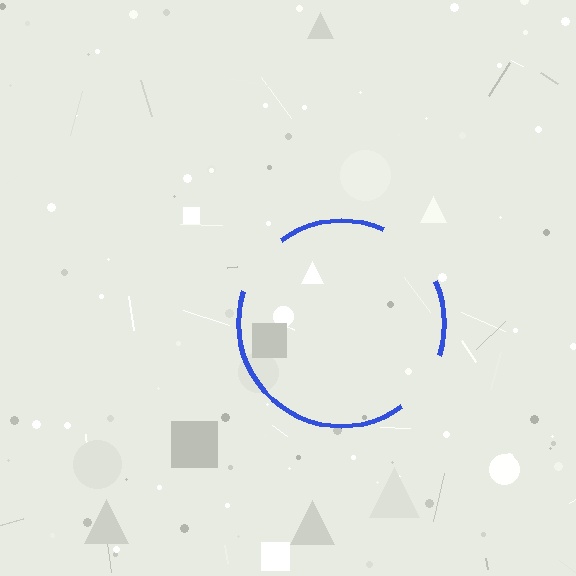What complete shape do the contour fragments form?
The contour fragments form a circle.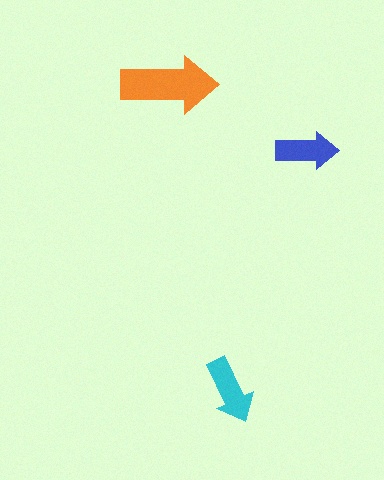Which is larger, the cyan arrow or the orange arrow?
The orange one.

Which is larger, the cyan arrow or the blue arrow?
The cyan one.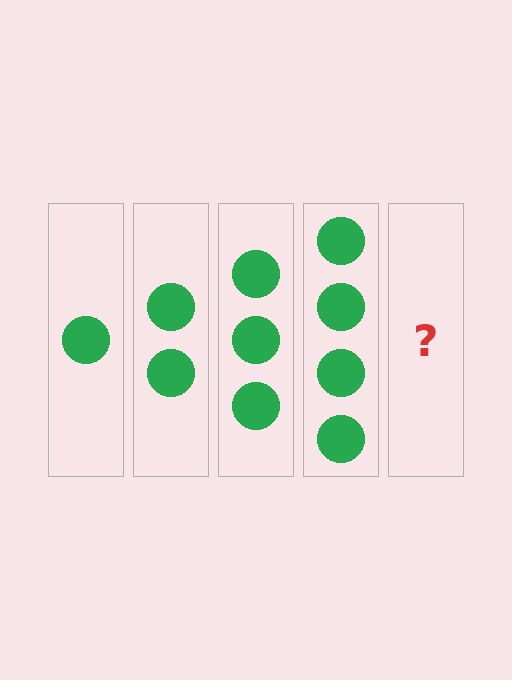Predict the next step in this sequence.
The next step is 5 circles.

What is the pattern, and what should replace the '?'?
The pattern is that each step adds one more circle. The '?' should be 5 circles.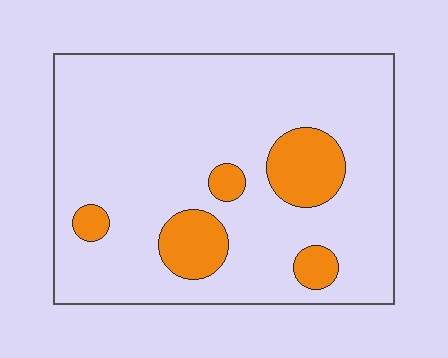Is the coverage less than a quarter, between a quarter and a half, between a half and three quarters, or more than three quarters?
Less than a quarter.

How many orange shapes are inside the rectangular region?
5.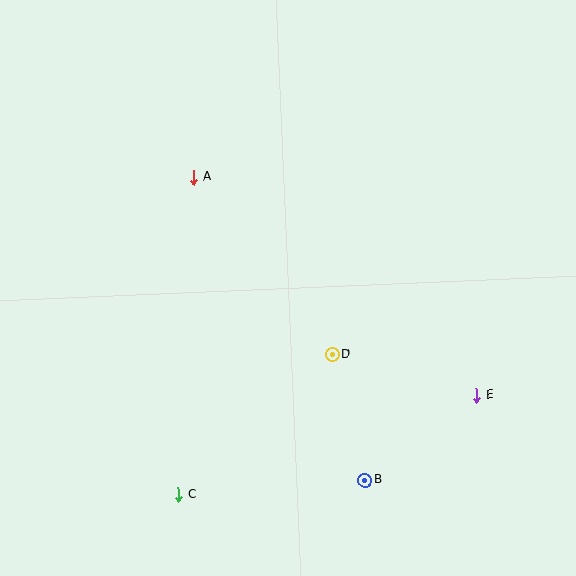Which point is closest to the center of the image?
Point D at (332, 354) is closest to the center.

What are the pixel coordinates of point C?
Point C is at (178, 495).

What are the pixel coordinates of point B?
Point B is at (365, 480).